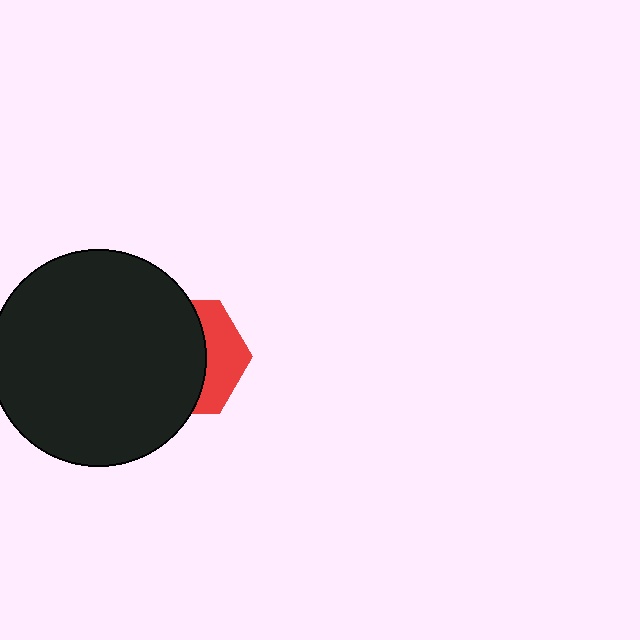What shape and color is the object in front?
The object in front is a black circle.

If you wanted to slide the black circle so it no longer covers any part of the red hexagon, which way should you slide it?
Slide it left — that is the most direct way to separate the two shapes.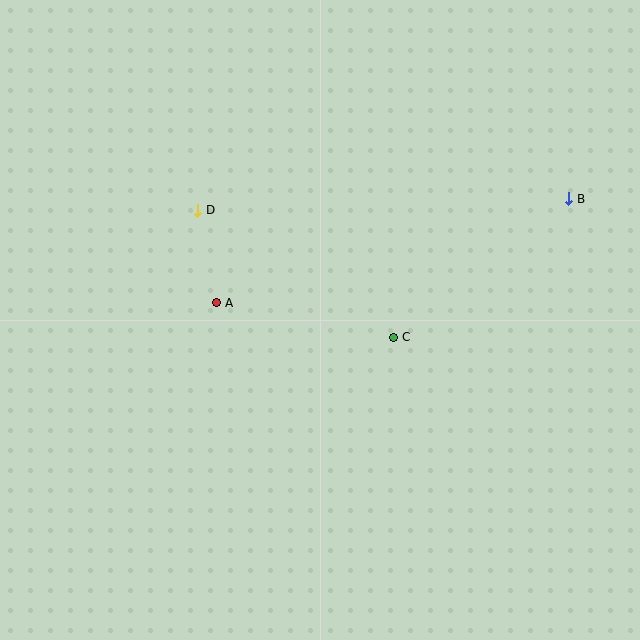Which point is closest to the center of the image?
Point C at (394, 337) is closest to the center.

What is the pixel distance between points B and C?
The distance between B and C is 223 pixels.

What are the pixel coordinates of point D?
Point D is at (198, 210).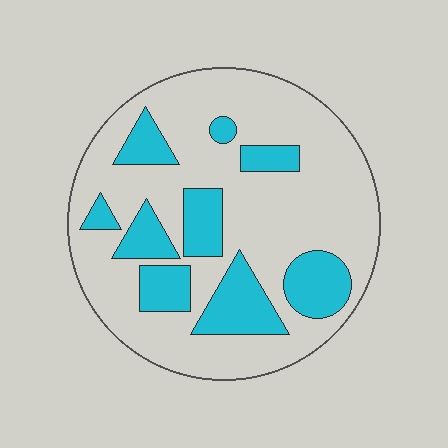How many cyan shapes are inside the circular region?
9.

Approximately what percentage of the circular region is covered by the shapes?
Approximately 25%.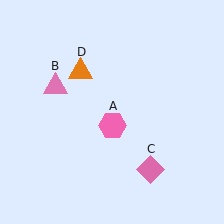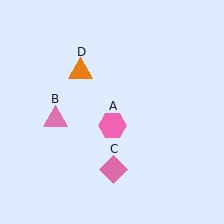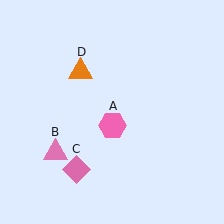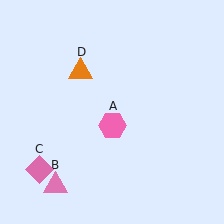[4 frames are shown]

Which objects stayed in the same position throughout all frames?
Pink hexagon (object A) and orange triangle (object D) remained stationary.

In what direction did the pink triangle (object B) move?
The pink triangle (object B) moved down.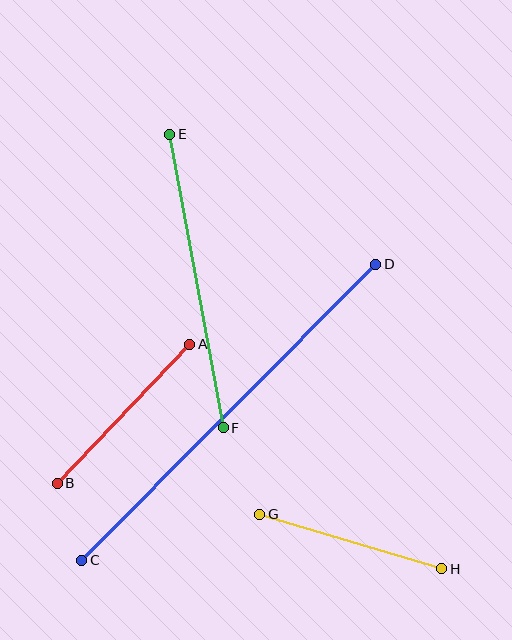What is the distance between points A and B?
The distance is approximately 192 pixels.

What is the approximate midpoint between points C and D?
The midpoint is at approximately (229, 412) pixels.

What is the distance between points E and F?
The distance is approximately 298 pixels.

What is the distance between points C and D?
The distance is approximately 417 pixels.